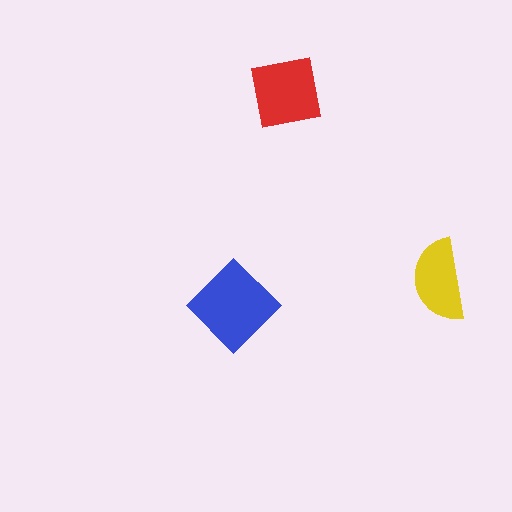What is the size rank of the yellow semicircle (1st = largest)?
3rd.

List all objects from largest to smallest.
The blue diamond, the red square, the yellow semicircle.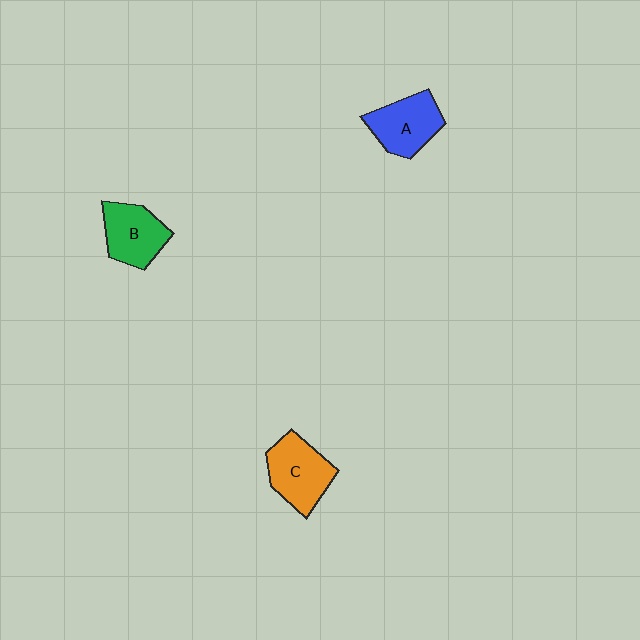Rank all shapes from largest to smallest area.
From largest to smallest: C (orange), A (blue), B (green).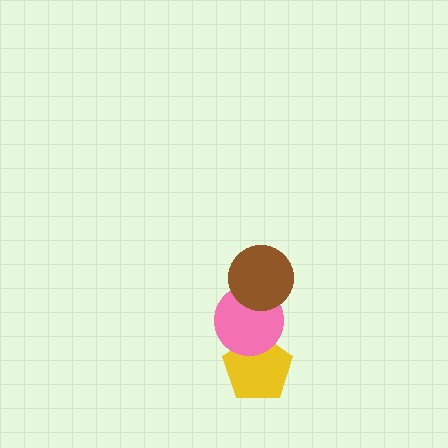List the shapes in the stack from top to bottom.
From top to bottom: the brown circle, the pink circle, the yellow pentagon.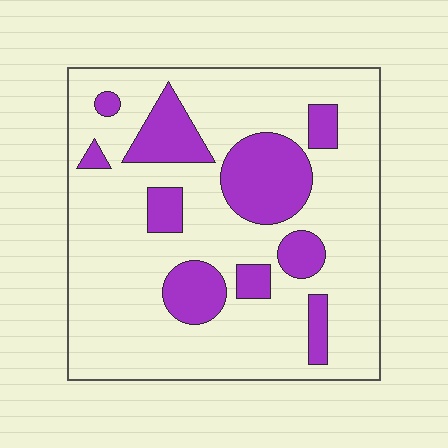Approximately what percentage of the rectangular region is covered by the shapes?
Approximately 25%.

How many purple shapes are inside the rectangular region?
10.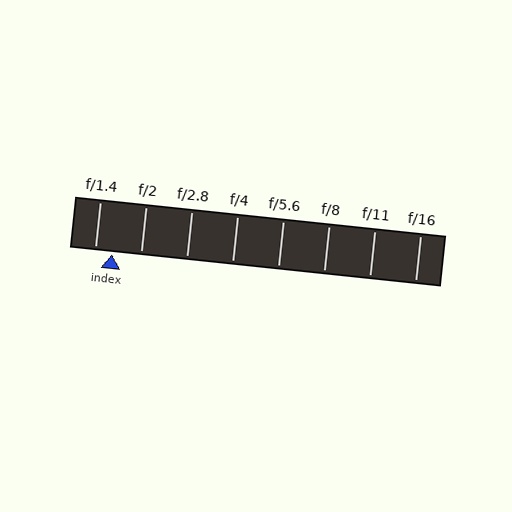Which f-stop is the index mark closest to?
The index mark is closest to f/1.4.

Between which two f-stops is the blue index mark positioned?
The index mark is between f/1.4 and f/2.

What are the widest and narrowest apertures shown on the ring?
The widest aperture shown is f/1.4 and the narrowest is f/16.